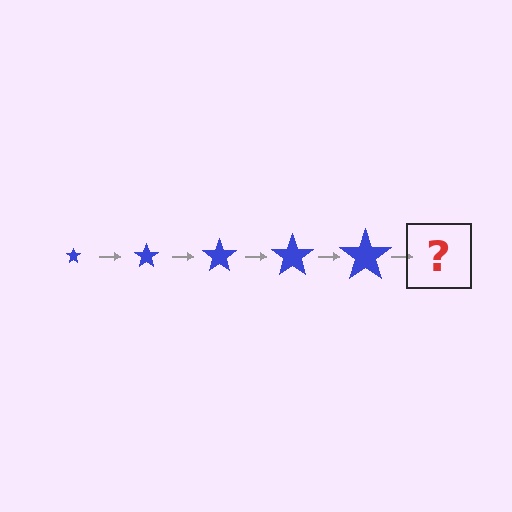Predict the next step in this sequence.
The next step is a blue star, larger than the previous one.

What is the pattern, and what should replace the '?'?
The pattern is that the star gets progressively larger each step. The '?' should be a blue star, larger than the previous one.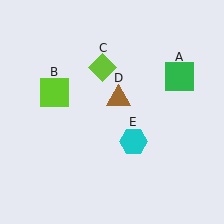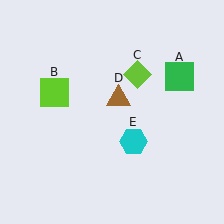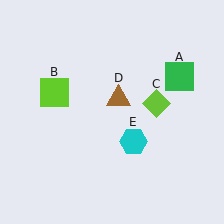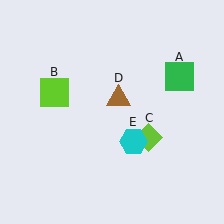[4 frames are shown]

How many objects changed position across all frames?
1 object changed position: lime diamond (object C).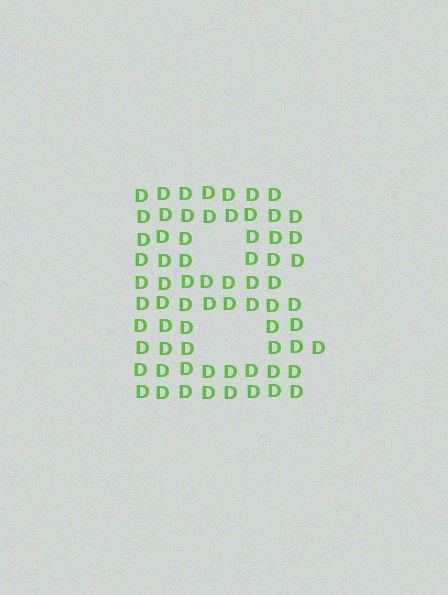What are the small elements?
The small elements are letter D's.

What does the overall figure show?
The overall figure shows the letter B.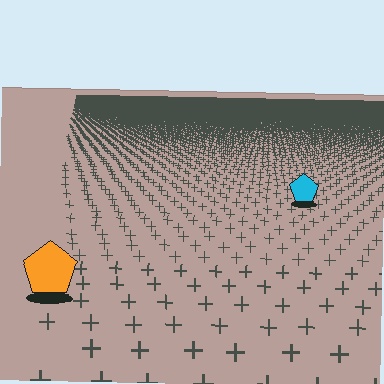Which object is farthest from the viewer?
The cyan pentagon is farthest from the viewer. It appears smaller and the ground texture around it is denser.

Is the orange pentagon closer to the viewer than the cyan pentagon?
Yes. The orange pentagon is closer — you can tell from the texture gradient: the ground texture is coarser near it.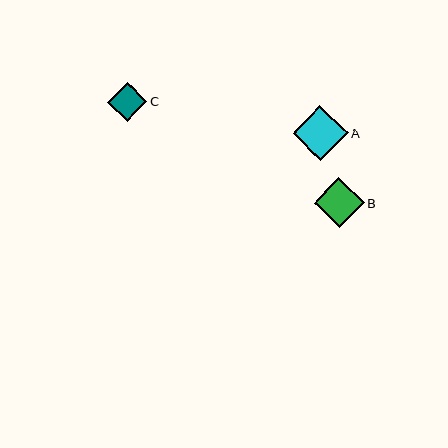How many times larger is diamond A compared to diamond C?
Diamond A is approximately 1.4 times the size of diamond C.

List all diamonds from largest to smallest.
From largest to smallest: A, B, C.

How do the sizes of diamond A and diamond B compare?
Diamond A and diamond B are approximately the same size.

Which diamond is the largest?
Diamond A is the largest with a size of approximately 55 pixels.